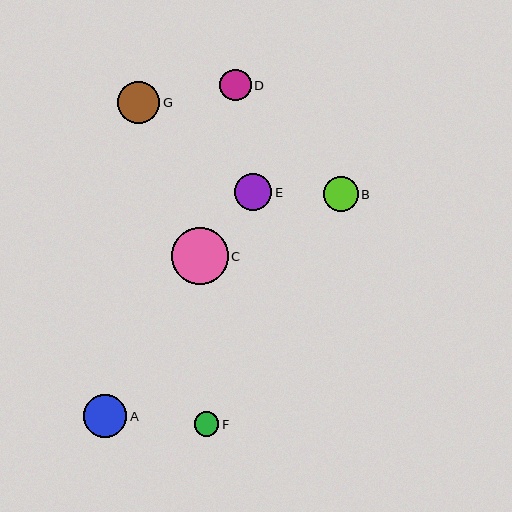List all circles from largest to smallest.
From largest to smallest: C, A, G, E, B, D, F.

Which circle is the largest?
Circle C is the largest with a size of approximately 57 pixels.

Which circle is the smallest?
Circle F is the smallest with a size of approximately 24 pixels.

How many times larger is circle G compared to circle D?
Circle G is approximately 1.3 times the size of circle D.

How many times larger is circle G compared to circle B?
Circle G is approximately 1.2 times the size of circle B.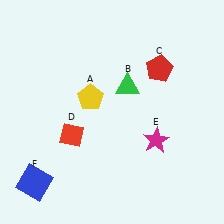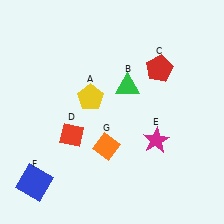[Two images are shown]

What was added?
An orange diamond (G) was added in Image 2.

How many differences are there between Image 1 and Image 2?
There is 1 difference between the two images.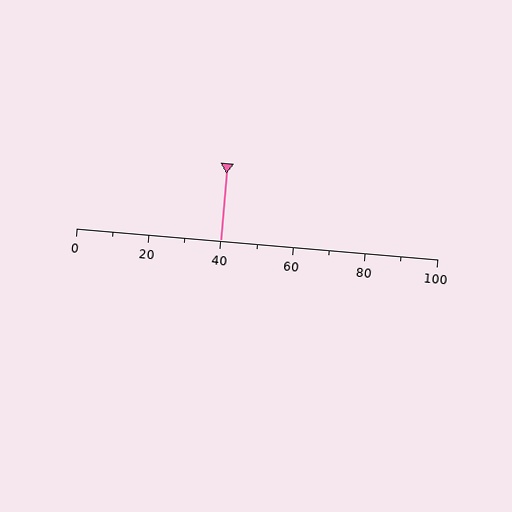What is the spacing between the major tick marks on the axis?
The major ticks are spaced 20 apart.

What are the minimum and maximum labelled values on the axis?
The axis runs from 0 to 100.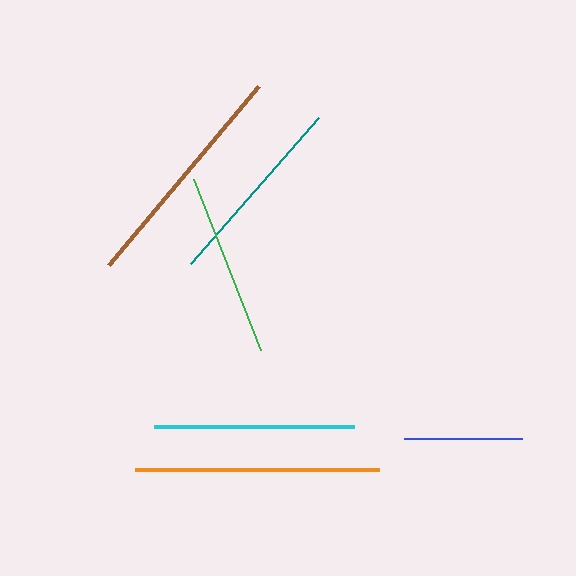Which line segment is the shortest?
The blue line is the shortest at approximately 118 pixels.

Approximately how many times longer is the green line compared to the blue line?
The green line is approximately 1.6 times the length of the blue line.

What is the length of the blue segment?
The blue segment is approximately 118 pixels long.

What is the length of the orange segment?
The orange segment is approximately 244 pixels long.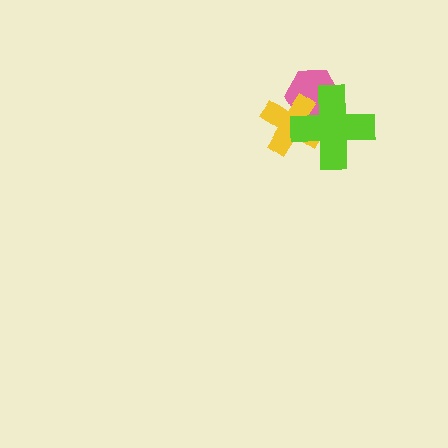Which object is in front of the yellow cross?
The lime cross is in front of the yellow cross.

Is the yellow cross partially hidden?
Yes, it is partially covered by another shape.